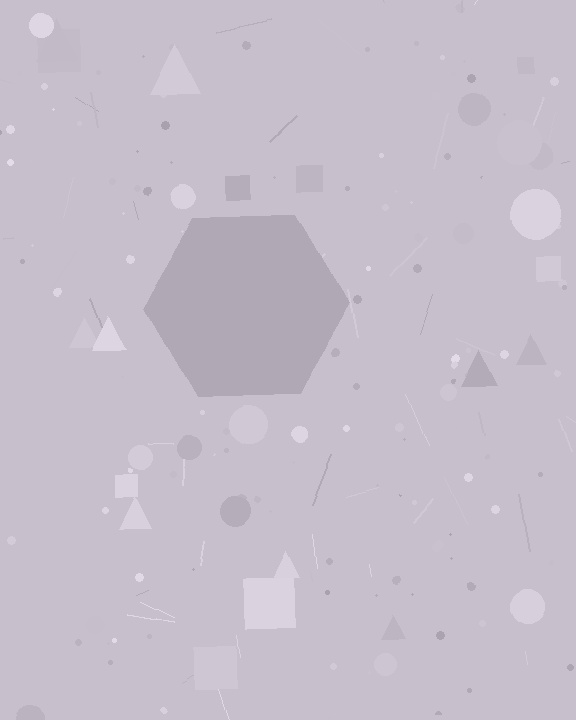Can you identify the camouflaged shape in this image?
The camouflaged shape is a hexagon.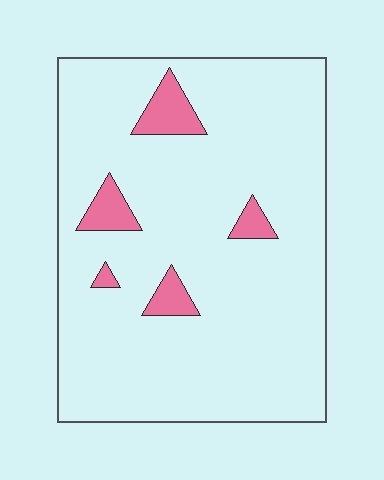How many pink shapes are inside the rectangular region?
5.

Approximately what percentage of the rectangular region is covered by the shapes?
Approximately 10%.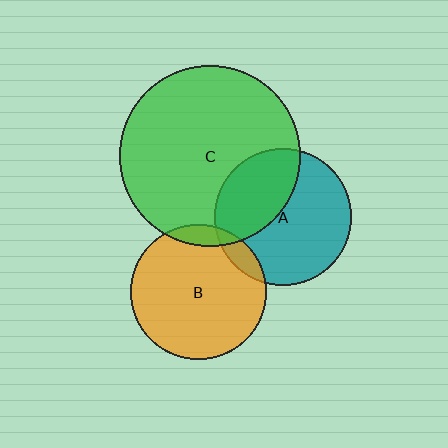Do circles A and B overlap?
Yes.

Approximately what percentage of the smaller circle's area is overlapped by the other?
Approximately 10%.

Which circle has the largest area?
Circle C (green).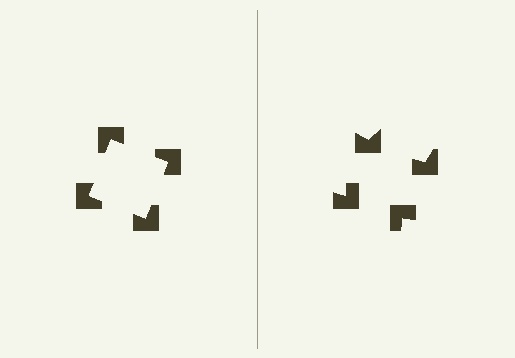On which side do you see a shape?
An illusory square appears on the left side. On the right side the wedge cuts are rotated, so no coherent shape forms.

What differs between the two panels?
The notched squares are positioned identically on both sides; only the wedge orientations differ. On the left they align to a square; on the right they are misaligned.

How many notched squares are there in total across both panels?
8 — 4 on each side.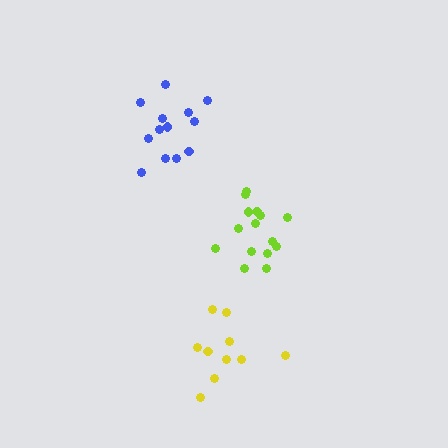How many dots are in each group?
Group 1: 15 dots, Group 2: 10 dots, Group 3: 13 dots (38 total).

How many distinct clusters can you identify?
There are 3 distinct clusters.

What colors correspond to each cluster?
The clusters are colored: lime, yellow, blue.